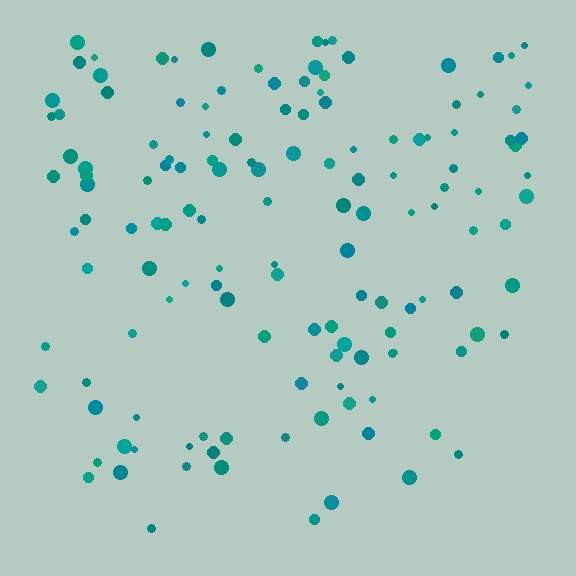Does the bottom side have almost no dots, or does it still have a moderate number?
Still a moderate number, just noticeably fewer than the top.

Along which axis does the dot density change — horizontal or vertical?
Vertical.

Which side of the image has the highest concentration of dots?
The top.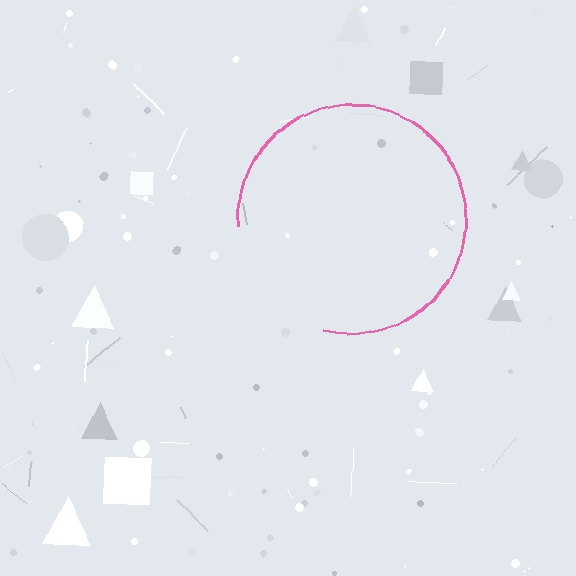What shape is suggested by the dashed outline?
The dashed outline suggests a circle.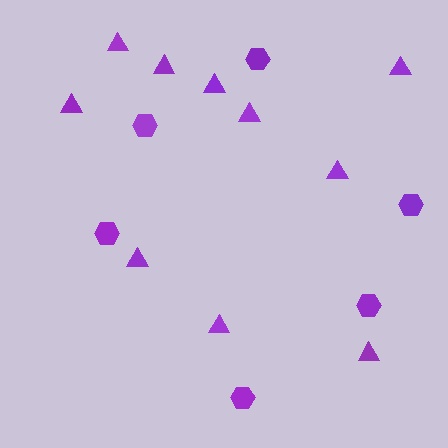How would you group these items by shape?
There are 2 groups: one group of triangles (10) and one group of hexagons (6).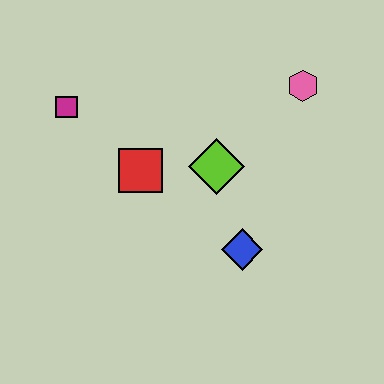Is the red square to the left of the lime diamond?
Yes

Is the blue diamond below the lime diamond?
Yes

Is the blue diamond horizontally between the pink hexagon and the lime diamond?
Yes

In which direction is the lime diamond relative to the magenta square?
The lime diamond is to the right of the magenta square.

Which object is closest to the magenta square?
The red square is closest to the magenta square.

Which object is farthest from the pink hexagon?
The magenta square is farthest from the pink hexagon.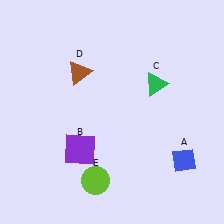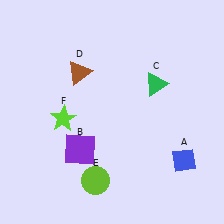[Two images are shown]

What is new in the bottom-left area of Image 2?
A lime star (F) was added in the bottom-left area of Image 2.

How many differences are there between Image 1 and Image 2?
There is 1 difference between the two images.